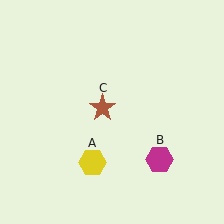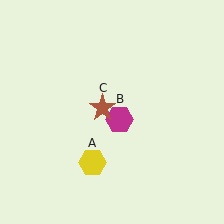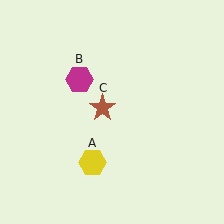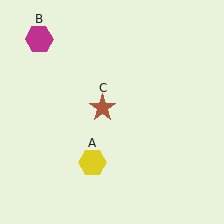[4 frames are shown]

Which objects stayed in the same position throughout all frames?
Yellow hexagon (object A) and brown star (object C) remained stationary.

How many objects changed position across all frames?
1 object changed position: magenta hexagon (object B).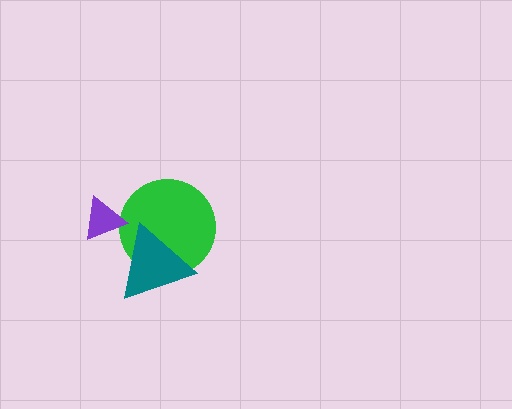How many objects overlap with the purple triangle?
1 object overlaps with the purple triangle.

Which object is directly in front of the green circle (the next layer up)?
The purple triangle is directly in front of the green circle.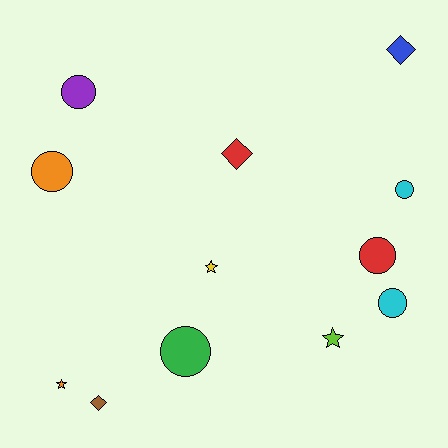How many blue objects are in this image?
There is 1 blue object.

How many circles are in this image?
There are 6 circles.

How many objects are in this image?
There are 12 objects.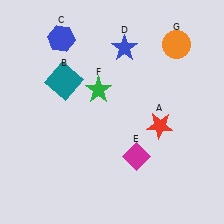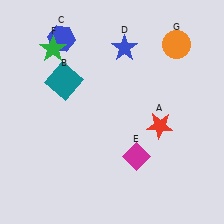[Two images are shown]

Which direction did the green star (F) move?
The green star (F) moved left.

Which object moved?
The green star (F) moved left.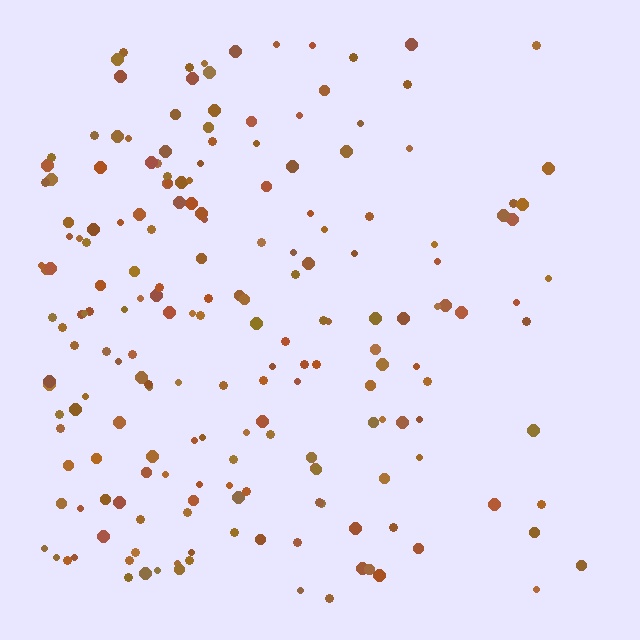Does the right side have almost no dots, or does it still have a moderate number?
Still a moderate number, just noticeably fewer than the left.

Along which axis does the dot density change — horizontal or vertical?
Horizontal.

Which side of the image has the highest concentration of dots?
The left.